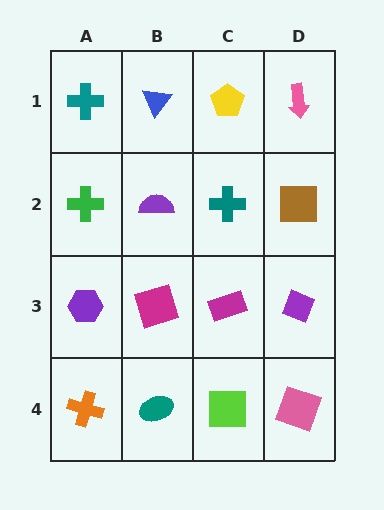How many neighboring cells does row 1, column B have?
3.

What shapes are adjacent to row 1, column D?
A brown square (row 2, column D), a yellow pentagon (row 1, column C).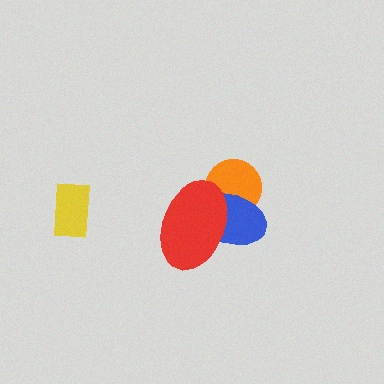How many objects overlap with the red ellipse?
2 objects overlap with the red ellipse.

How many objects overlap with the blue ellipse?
2 objects overlap with the blue ellipse.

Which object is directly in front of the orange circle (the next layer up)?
The blue ellipse is directly in front of the orange circle.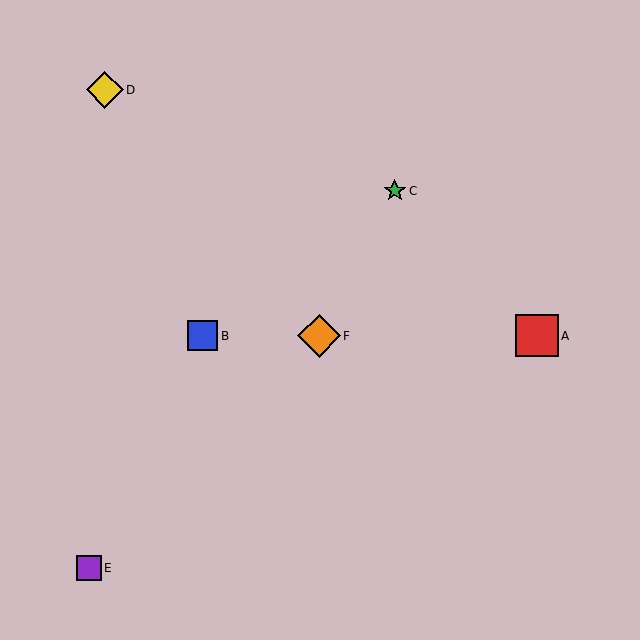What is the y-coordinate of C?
Object C is at y≈191.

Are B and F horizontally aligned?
Yes, both are at y≈336.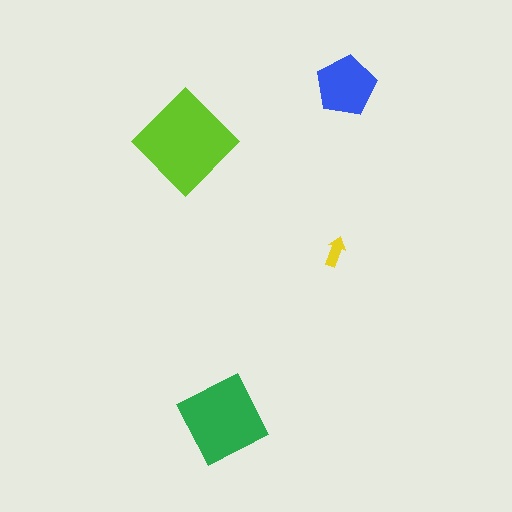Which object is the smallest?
The yellow arrow.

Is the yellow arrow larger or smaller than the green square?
Smaller.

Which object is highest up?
The blue pentagon is topmost.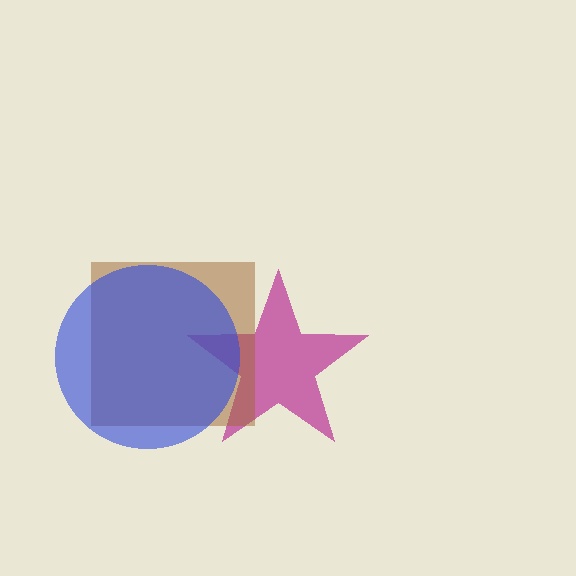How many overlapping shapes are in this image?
There are 3 overlapping shapes in the image.